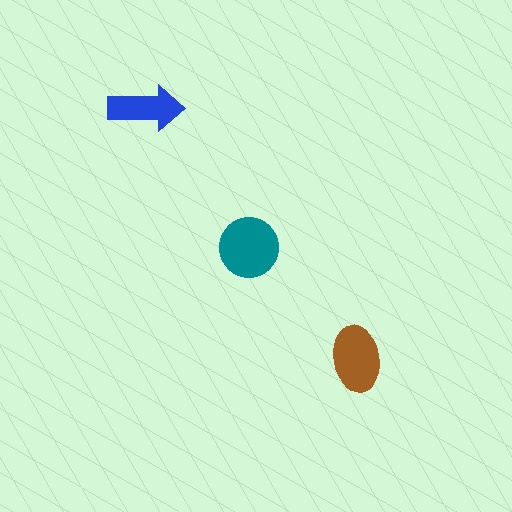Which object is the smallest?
The blue arrow.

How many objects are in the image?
There are 3 objects in the image.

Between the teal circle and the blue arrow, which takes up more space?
The teal circle.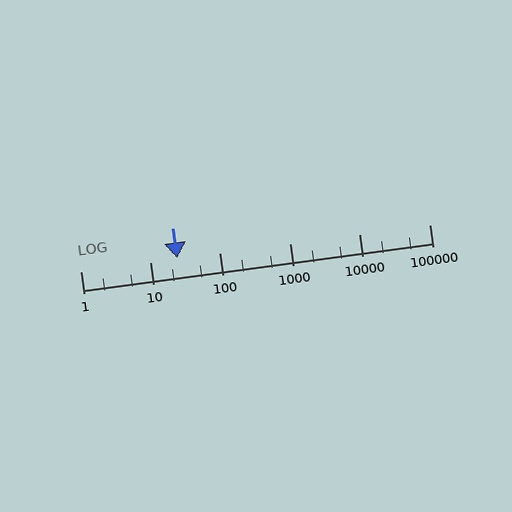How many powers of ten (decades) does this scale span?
The scale spans 5 decades, from 1 to 100000.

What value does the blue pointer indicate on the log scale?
The pointer indicates approximately 24.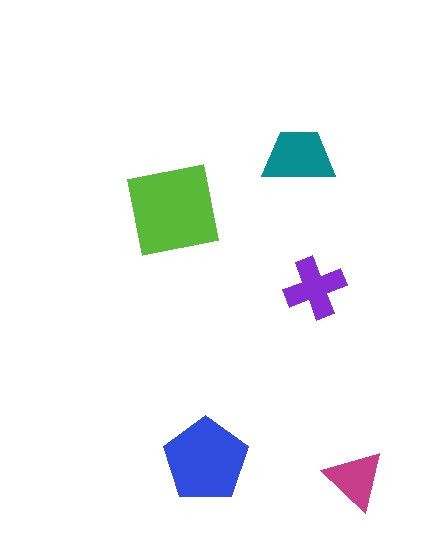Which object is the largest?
The lime square.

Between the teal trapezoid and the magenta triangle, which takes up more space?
The teal trapezoid.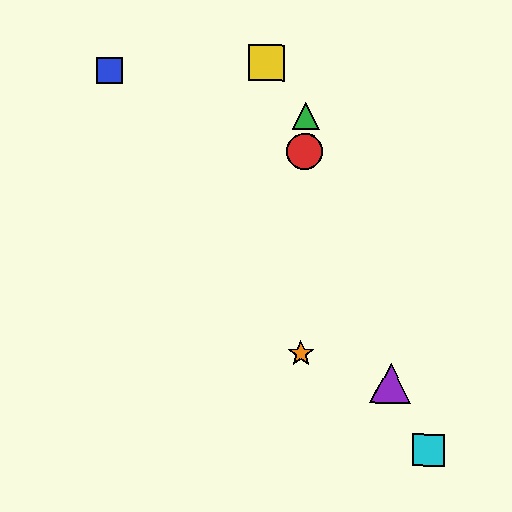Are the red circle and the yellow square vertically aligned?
No, the red circle is at x≈305 and the yellow square is at x≈266.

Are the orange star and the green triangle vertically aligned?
Yes, both are at x≈301.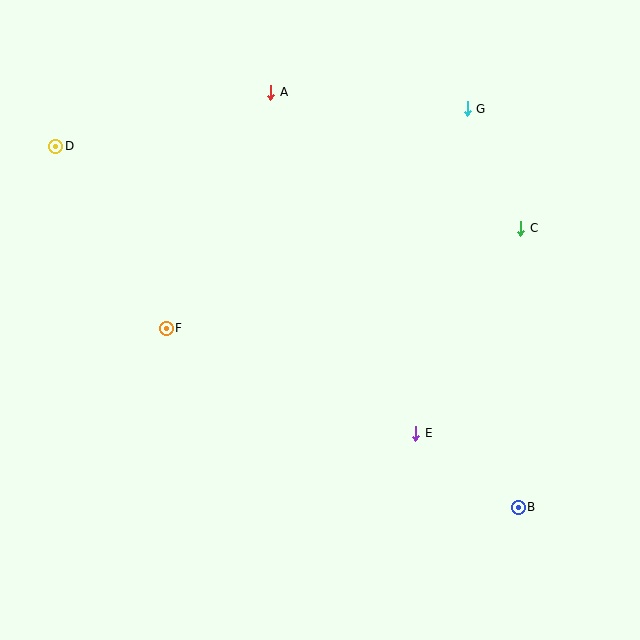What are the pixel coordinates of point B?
Point B is at (518, 507).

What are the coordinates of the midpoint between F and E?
The midpoint between F and E is at (291, 381).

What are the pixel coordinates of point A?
Point A is at (271, 92).